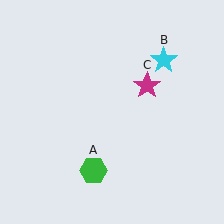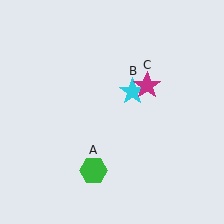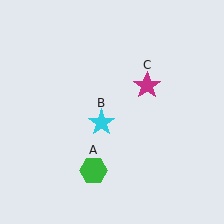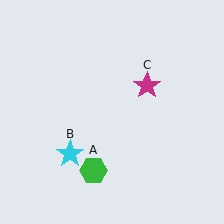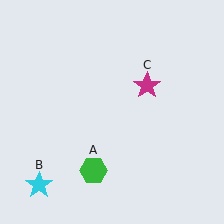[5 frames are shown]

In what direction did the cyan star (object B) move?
The cyan star (object B) moved down and to the left.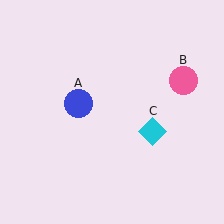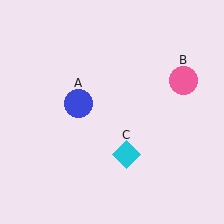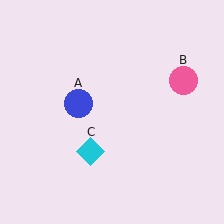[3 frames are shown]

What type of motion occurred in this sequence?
The cyan diamond (object C) rotated clockwise around the center of the scene.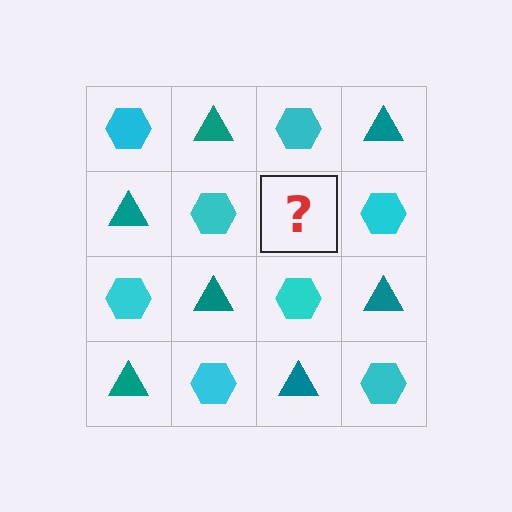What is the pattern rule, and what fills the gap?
The rule is that it alternates cyan hexagon and teal triangle in a checkerboard pattern. The gap should be filled with a teal triangle.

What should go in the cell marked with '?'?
The missing cell should contain a teal triangle.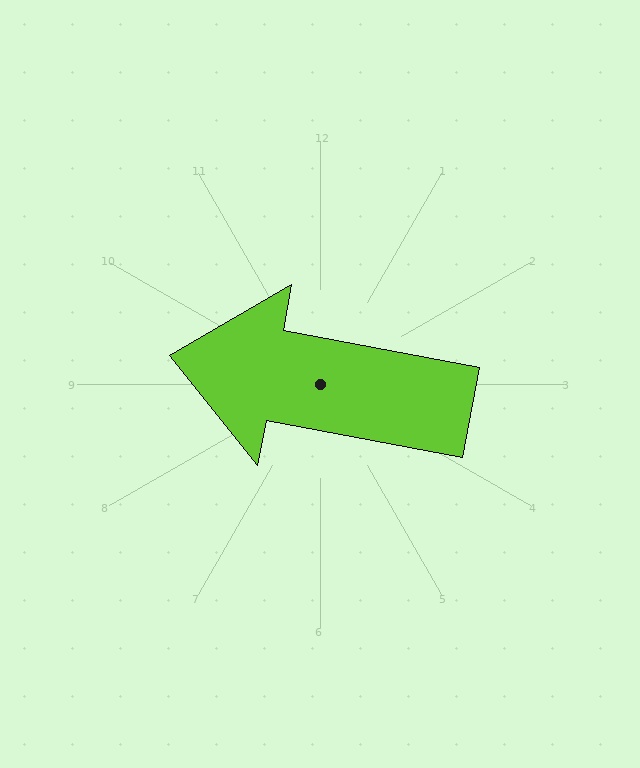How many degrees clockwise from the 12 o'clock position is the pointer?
Approximately 281 degrees.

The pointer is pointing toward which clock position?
Roughly 9 o'clock.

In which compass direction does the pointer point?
West.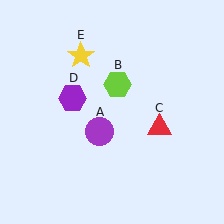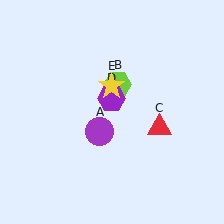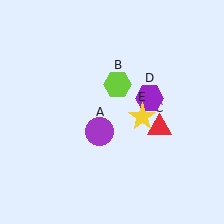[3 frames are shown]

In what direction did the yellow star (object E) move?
The yellow star (object E) moved down and to the right.